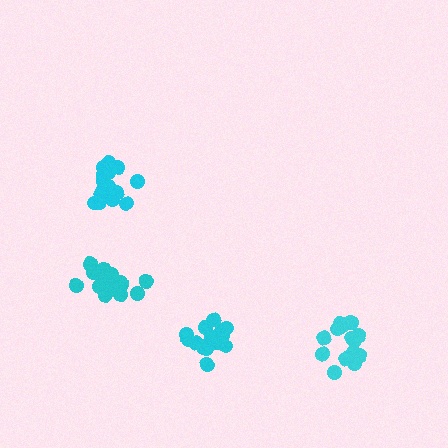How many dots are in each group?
Group 1: 17 dots, Group 2: 18 dots, Group 3: 15 dots, Group 4: 16 dots (66 total).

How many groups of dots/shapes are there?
There are 4 groups.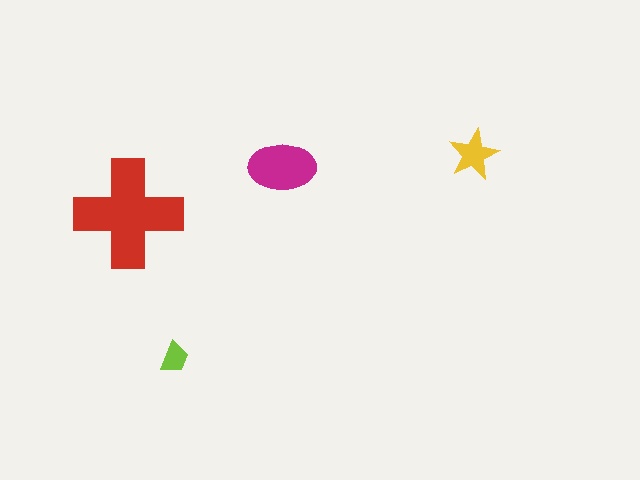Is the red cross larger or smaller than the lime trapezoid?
Larger.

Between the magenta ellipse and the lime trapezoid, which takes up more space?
The magenta ellipse.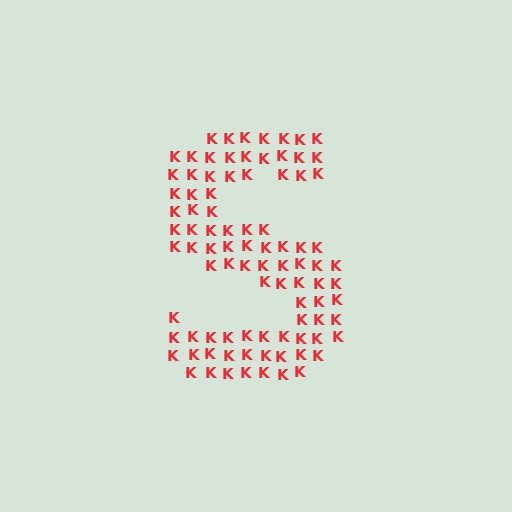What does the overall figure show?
The overall figure shows the letter S.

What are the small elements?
The small elements are letter K's.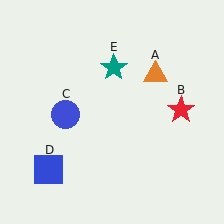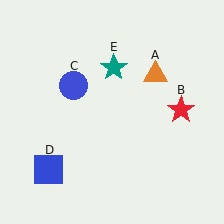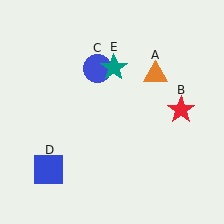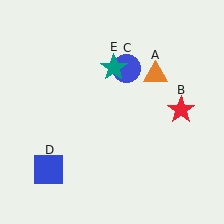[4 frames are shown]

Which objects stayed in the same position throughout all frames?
Orange triangle (object A) and red star (object B) and blue square (object D) and teal star (object E) remained stationary.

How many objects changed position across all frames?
1 object changed position: blue circle (object C).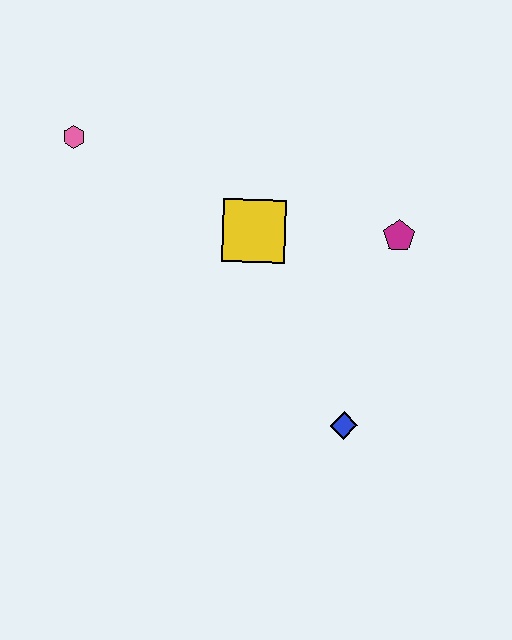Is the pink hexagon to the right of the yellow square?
No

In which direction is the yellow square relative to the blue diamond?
The yellow square is above the blue diamond.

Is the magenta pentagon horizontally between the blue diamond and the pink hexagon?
No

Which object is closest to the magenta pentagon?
The yellow square is closest to the magenta pentagon.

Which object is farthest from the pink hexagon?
The blue diamond is farthest from the pink hexagon.